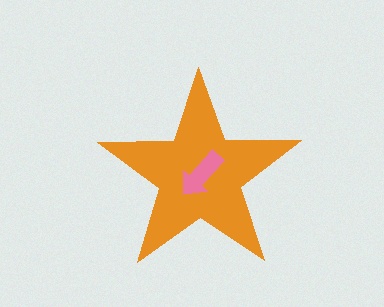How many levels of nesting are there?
2.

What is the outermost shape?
The orange star.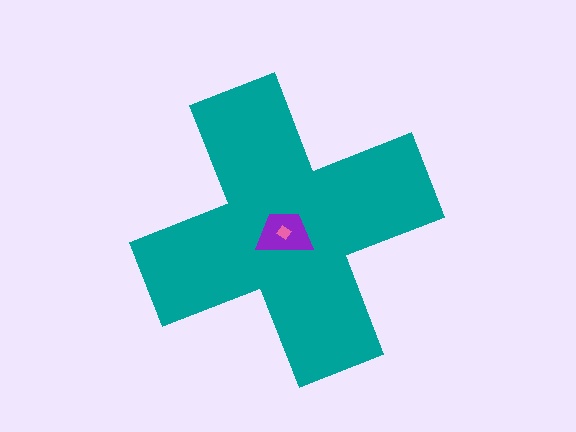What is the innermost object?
The pink diamond.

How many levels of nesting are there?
3.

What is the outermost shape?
The teal cross.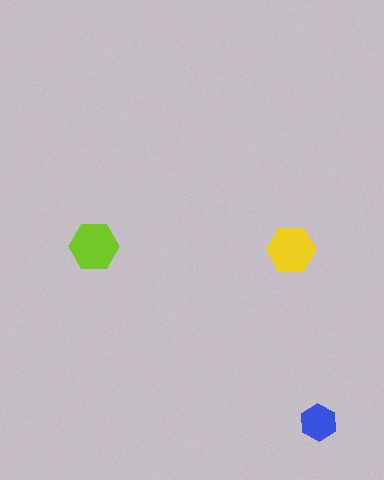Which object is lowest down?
The blue hexagon is bottommost.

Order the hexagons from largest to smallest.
the lime one, the yellow one, the blue one.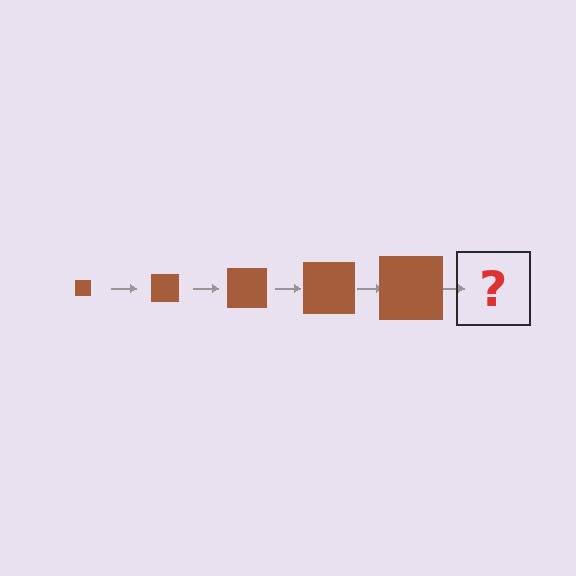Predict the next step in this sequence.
The next step is a brown square, larger than the previous one.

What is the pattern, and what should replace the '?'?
The pattern is that the square gets progressively larger each step. The '?' should be a brown square, larger than the previous one.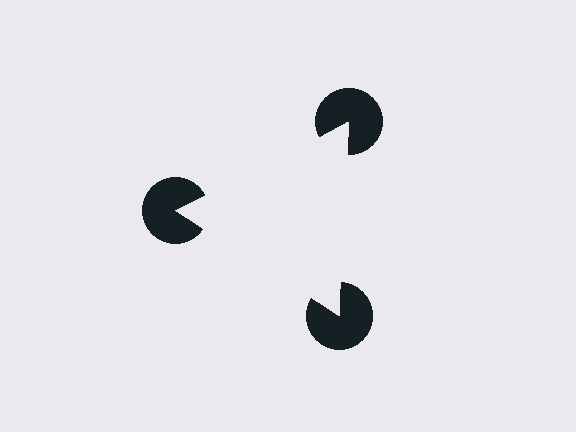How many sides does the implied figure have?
3 sides.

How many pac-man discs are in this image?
There are 3 — one at each vertex of the illusory triangle.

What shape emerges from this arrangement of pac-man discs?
An illusory triangle — its edges are inferred from the aligned wedge cuts in the pac-man discs, not physically drawn.